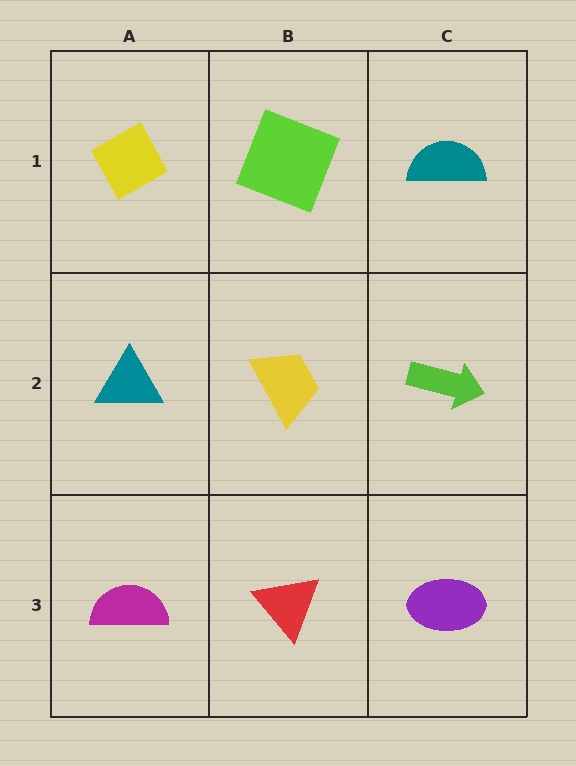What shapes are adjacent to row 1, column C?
A lime arrow (row 2, column C), a lime square (row 1, column B).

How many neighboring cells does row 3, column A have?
2.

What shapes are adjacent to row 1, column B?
A yellow trapezoid (row 2, column B), a yellow diamond (row 1, column A), a teal semicircle (row 1, column C).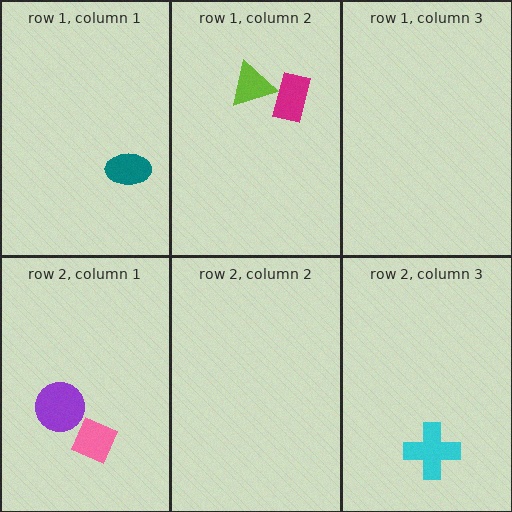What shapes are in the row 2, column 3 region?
The cyan cross.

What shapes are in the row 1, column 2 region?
The magenta rectangle, the lime triangle.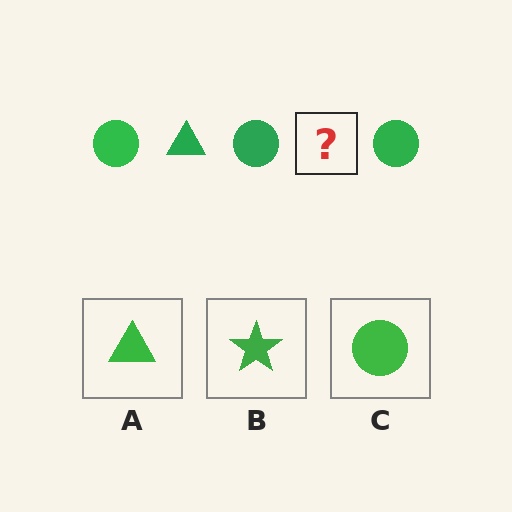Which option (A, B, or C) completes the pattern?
A.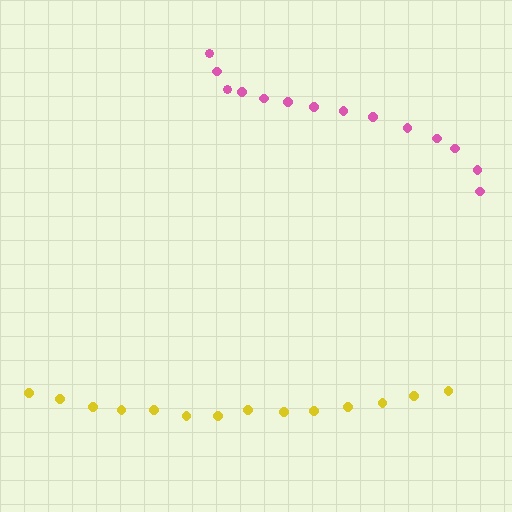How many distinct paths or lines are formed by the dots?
There are 2 distinct paths.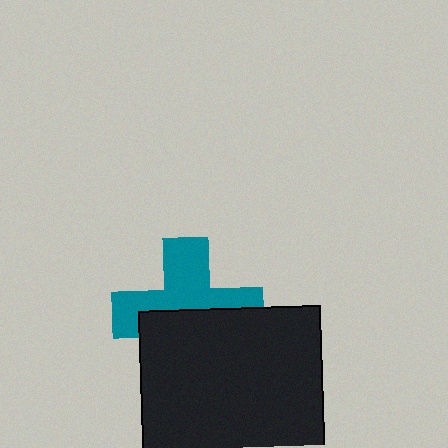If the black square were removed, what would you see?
You would see the complete teal cross.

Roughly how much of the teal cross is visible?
About half of it is visible (roughly 51%).